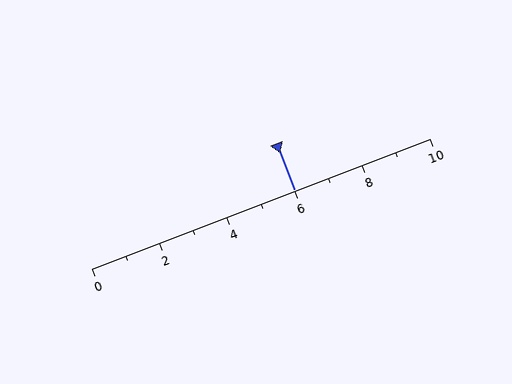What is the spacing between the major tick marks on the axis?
The major ticks are spaced 2 apart.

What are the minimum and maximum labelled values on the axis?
The axis runs from 0 to 10.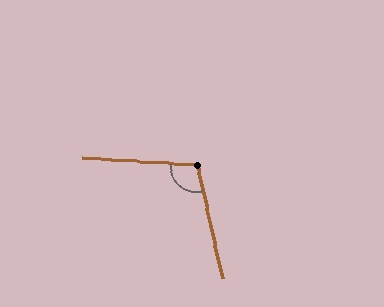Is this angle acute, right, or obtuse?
It is obtuse.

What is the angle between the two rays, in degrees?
Approximately 106 degrees.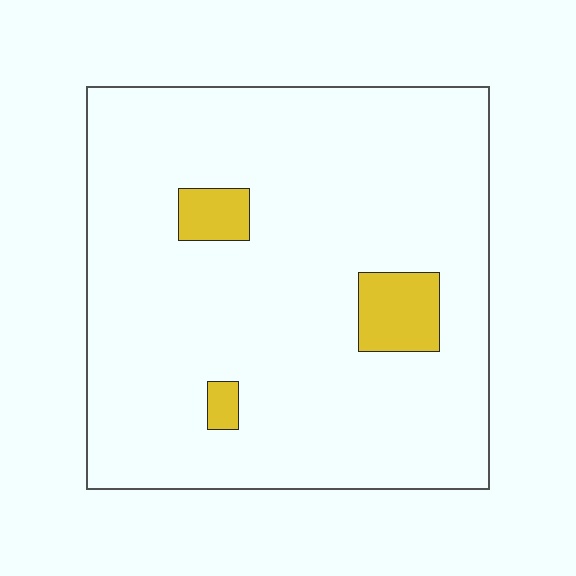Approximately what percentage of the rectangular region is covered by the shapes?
Approximately 5%.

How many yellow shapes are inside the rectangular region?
3.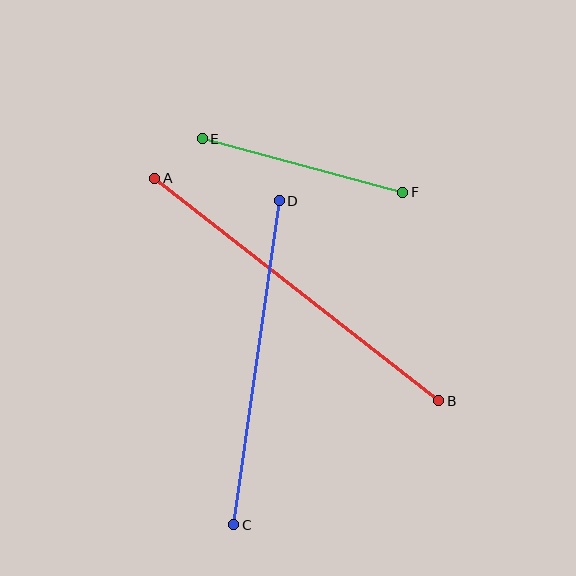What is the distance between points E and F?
The distance is approximately 207 pixels.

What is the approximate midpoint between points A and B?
The midpoint is at approximately (297, 289) pixels.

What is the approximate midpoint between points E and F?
The midpoint is at approximately (302, 165) pixels.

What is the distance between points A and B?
The distance is approximately 361 pixels.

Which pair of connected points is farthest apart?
Points A and B are farthest apart.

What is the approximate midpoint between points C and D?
The midpoint is at approximately (256, 363) pixels.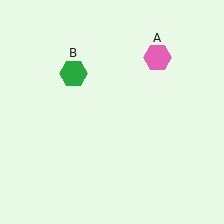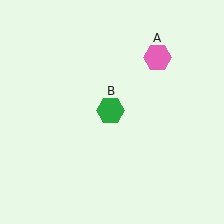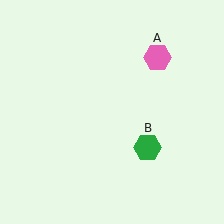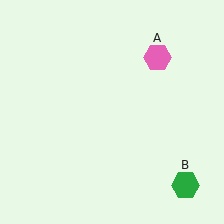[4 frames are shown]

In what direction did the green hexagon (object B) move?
The green hexagon (object B) moved down and to the right.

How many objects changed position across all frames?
1 object changed position: green hexagon (object B).